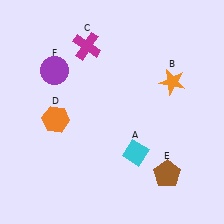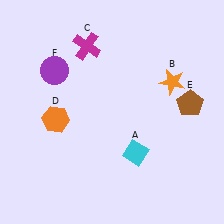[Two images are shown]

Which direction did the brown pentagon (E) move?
The brown pentagon (E) moved up.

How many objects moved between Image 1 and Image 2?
1 object moved between the two images.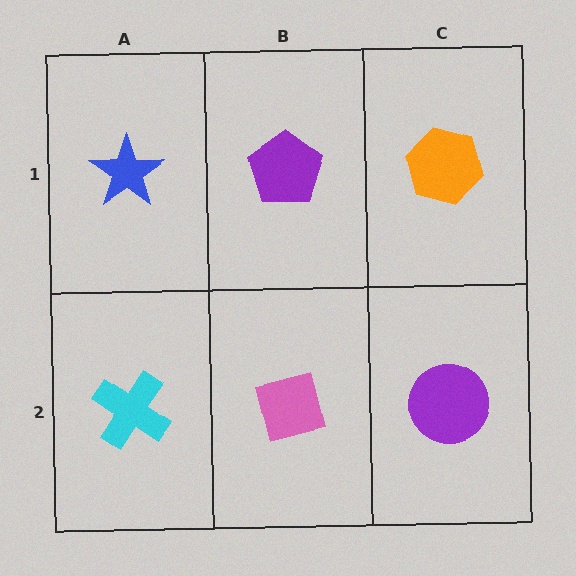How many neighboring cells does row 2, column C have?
2.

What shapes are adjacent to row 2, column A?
A blue star (row 1, column A), a pink square (row 2, column B).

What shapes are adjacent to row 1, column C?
A purple circle (row 2, column C), a purple pentagon (row 1, column B).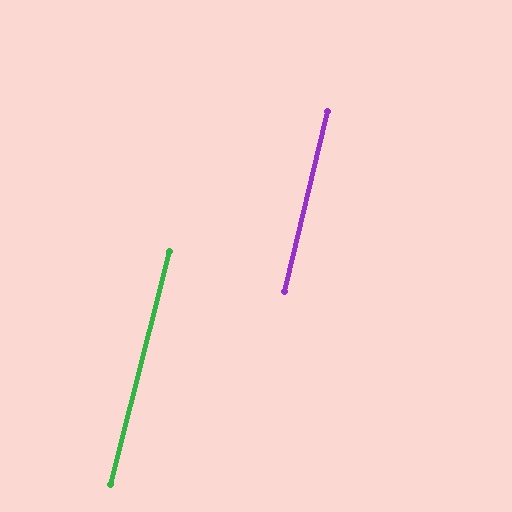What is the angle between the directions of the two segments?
Approximately 1 degree.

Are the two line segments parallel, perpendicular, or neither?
Parallel — their directions differ by only 0.9°.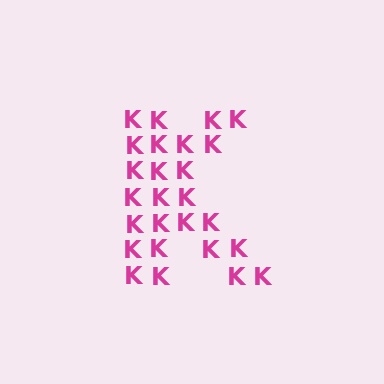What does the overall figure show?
The overall figure shows the letter K.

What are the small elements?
The small elements are letter K's.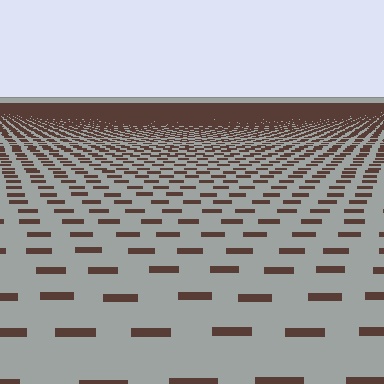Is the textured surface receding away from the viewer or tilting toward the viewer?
The surface is receding away from the viewer. Texture elements get smaller and denser toward the top.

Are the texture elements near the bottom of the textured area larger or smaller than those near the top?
Larger. Near the bottom, elements are closer to the viewer and appear at a bigger on-screen size.